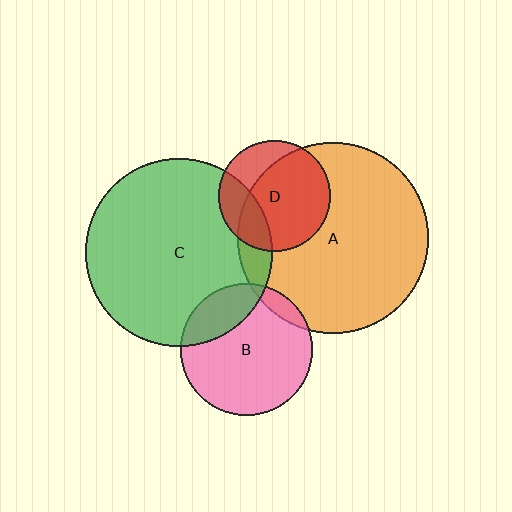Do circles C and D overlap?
Yes.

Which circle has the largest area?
Circle A (orange).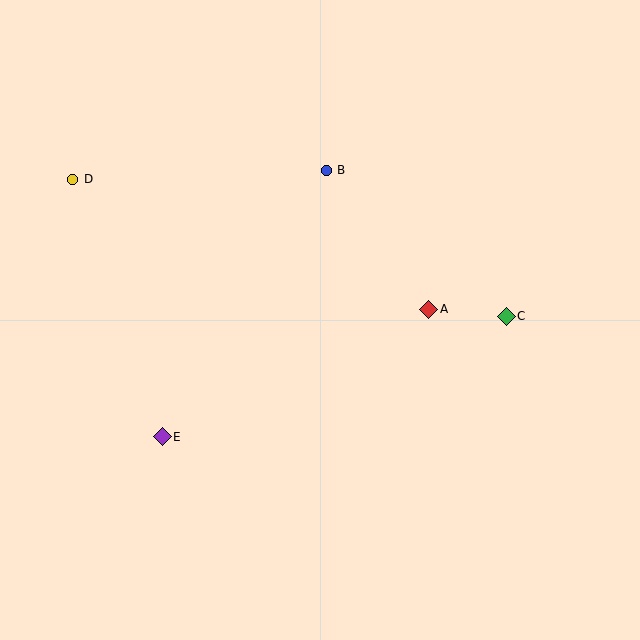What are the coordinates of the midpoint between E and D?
The midpoint between E and D is at (118, 308).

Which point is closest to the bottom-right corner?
Point C is closest to the bottom-right corner.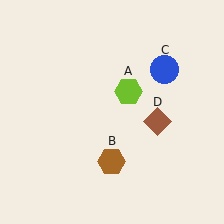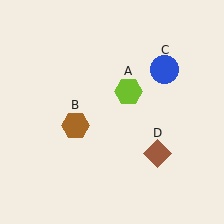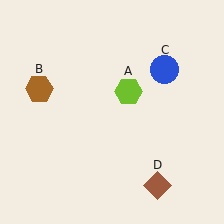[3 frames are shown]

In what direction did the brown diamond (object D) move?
The brown diamond (object D) moved down.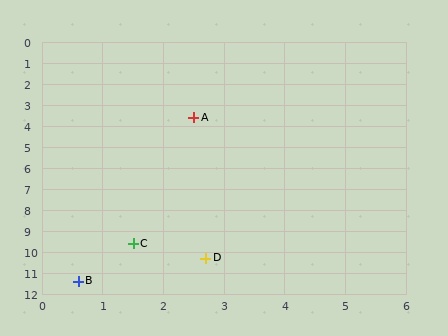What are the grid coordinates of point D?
Point D is at approximately (2.7, 10.3).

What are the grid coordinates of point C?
Point C is at approximately (1.5, 9.6).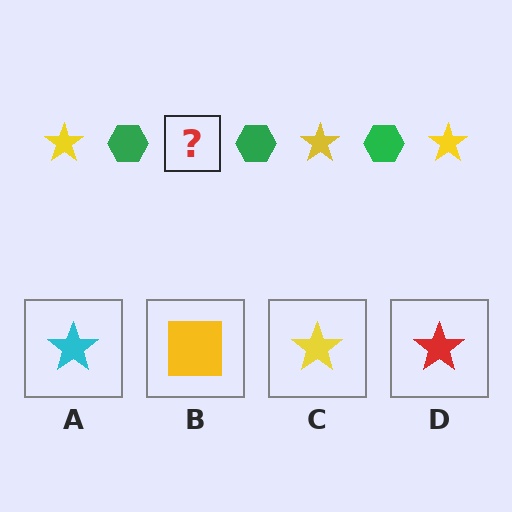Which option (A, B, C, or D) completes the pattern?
C.